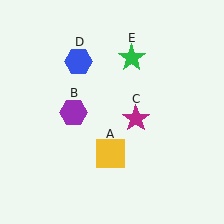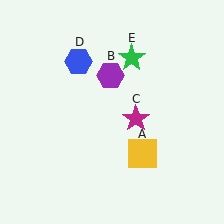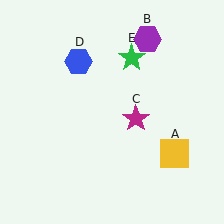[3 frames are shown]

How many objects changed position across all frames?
2 objects changed position: yellow square (object A), purple hexagon (object B).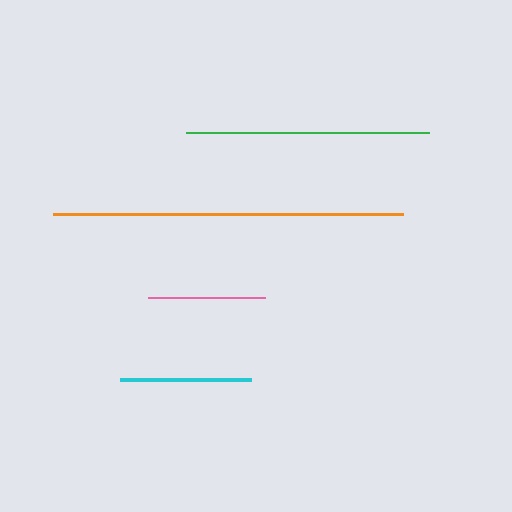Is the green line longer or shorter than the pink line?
The green line is longer than the pink line.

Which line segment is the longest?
The orange line is the longest at approximately 350 pixels.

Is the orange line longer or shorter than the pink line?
The orange line is longer than the pink line.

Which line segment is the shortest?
The pink line is the shortest at approximately 117 pixels.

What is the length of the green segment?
The green segment is approximately 243 pixels long.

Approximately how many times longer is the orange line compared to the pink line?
The orange line is approximately 3.0 times the length of the pink line.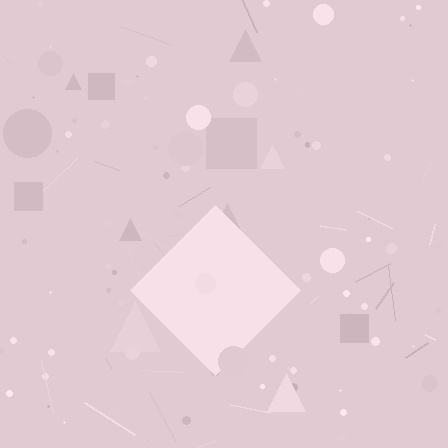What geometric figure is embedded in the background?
A diamond is embedded in the background.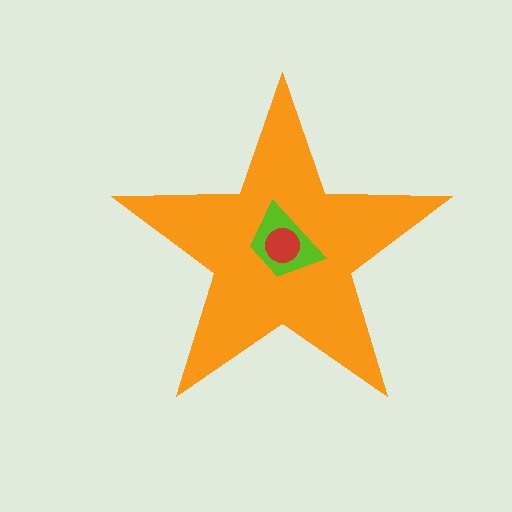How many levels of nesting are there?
3.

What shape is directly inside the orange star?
The lime trapezoid.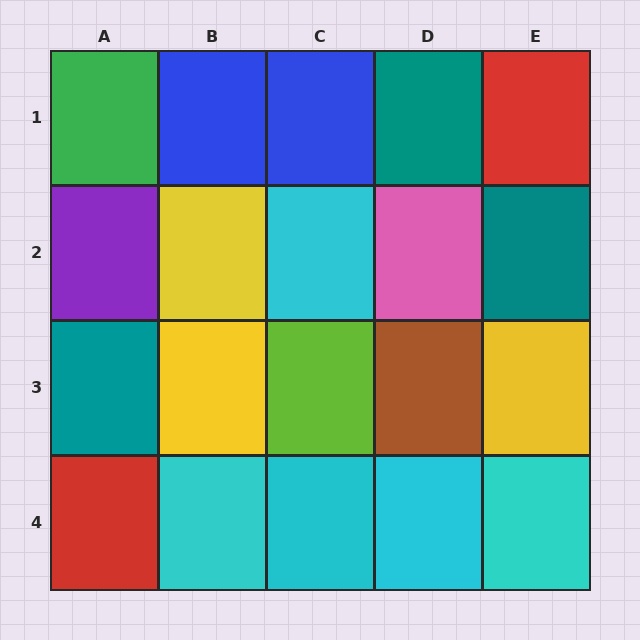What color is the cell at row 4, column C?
Cyan.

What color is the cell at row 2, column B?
Yellow.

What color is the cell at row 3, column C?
Lime.